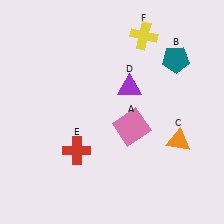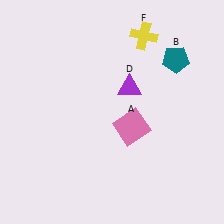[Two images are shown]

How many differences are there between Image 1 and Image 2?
There are 2 differences between the two images.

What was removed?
The orange triangle (C), the red cross (E) were removed in Image 2.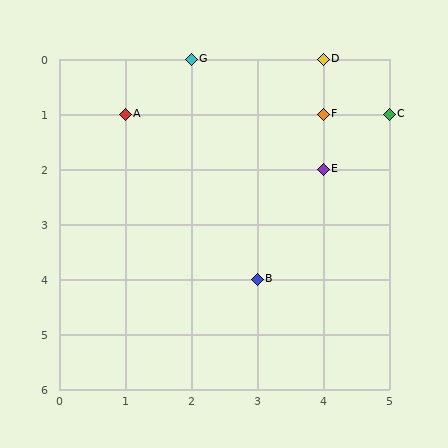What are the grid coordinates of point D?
Point D is at grid coordinates (4, 0).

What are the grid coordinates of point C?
Point C is at grid coordinates (5, 1).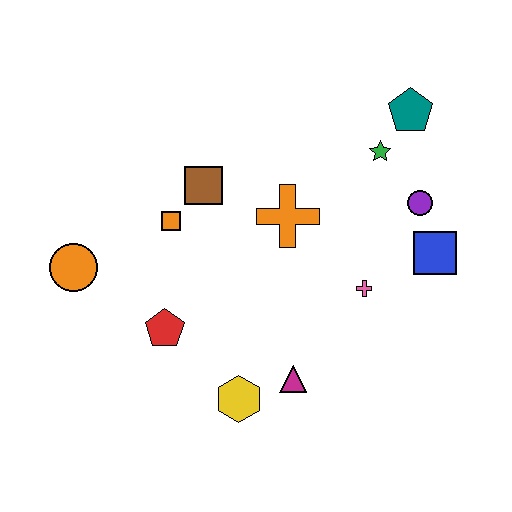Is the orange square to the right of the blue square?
No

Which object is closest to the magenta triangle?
The yellow hexagon is closest to the magenta triangle.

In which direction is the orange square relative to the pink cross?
The orange square is to the left of the pink cross.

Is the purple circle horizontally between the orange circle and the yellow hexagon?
No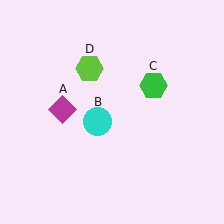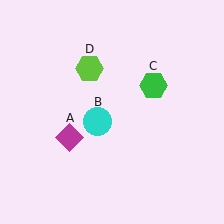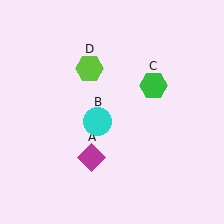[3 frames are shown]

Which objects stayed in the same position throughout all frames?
Cyan circle (object B) and green hexagon (object C) and lime hexagon (object D) remained stationary.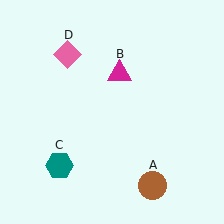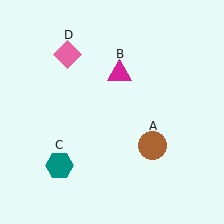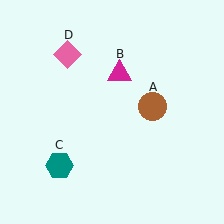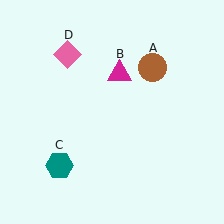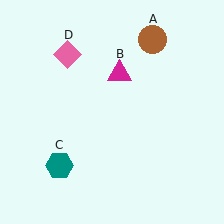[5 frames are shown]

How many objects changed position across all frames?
1 object changed position: brown circle (object A).